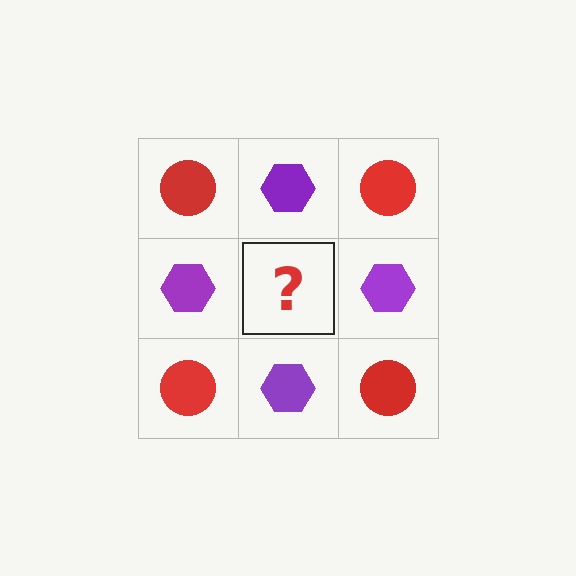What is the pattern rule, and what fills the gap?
The rule is that it alternates red circle and purple hexagon in a checkerboard pattern. The gap should be filled with a red circle.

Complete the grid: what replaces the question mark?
The question mark should be replaced with a red circle.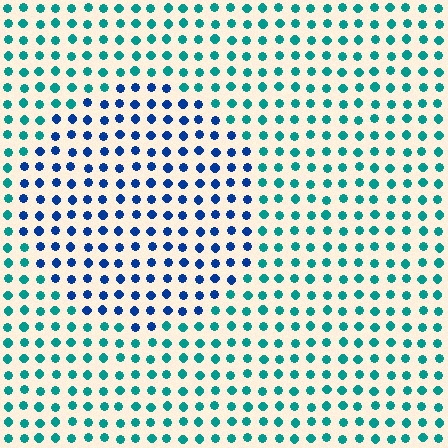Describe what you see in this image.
The image is filled with small teal elements in a uniform arrangement. A circle-shaped region is visible where the elements are tinted to a slightly different hue, forming a subtle color boundary.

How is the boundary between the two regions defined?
The boundary is defined purely by a slight shift in hue (about 43 degrees). Spacing, size, and orientation are identical on both sides.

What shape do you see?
I see a circle.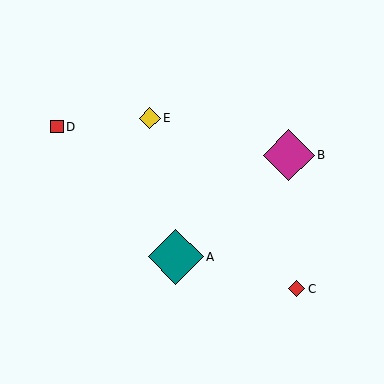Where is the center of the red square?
The center of the red square is at (57, 127).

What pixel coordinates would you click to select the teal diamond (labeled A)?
Click at (176, 257) to select the teal diamond A.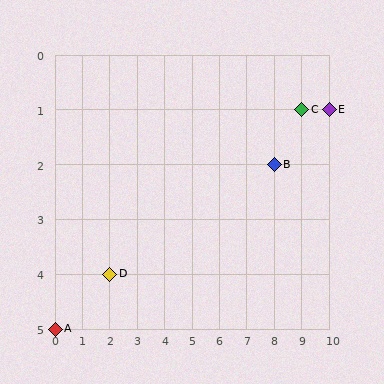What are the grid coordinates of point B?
Point B is at grid coordinates (8, 2).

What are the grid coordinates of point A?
Point A is at grid coordinates (0, 5).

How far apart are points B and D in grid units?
Points B and D are 6 columns and 2 rows apart (about 6.3 grid units diagonally).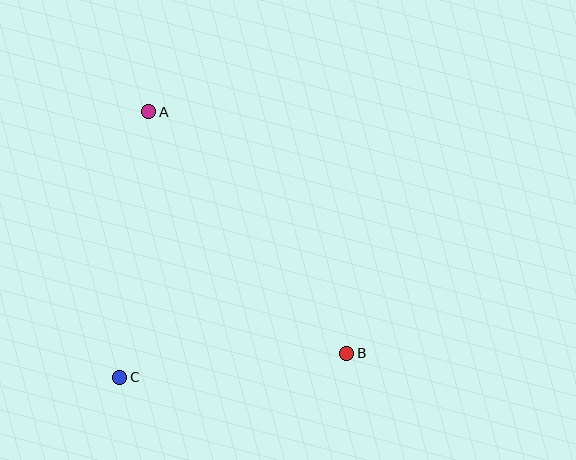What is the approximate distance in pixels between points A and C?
The distance between A and C is approximately 267 pixels.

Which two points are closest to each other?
Points B and C are closest to each other.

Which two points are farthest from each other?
Points A and B are farthest from each other.